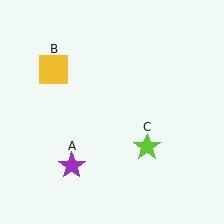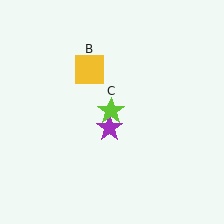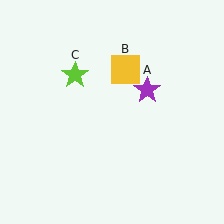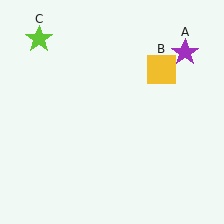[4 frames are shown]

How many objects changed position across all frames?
3 objects changed position: purple star (object A), yellow square (object B), lime star (object C).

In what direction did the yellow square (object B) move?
The yellow square (object B) moved right.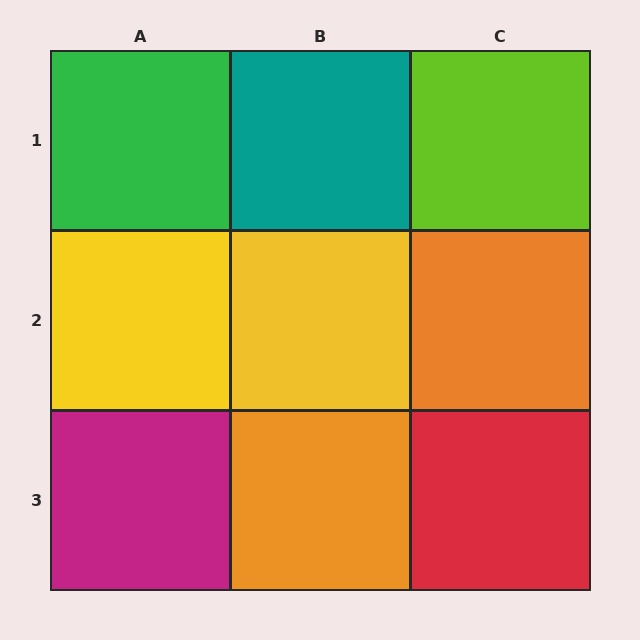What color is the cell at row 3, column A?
Magenta.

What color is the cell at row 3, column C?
Red.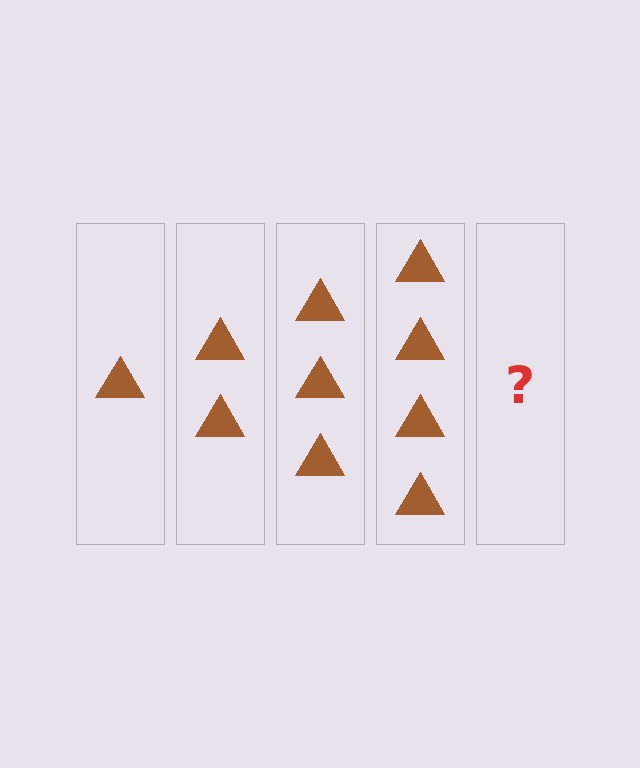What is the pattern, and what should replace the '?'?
The pattern is that each step adds one more triangle. The '?' should be 5 triangles.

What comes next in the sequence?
The next element should be 5 triangles.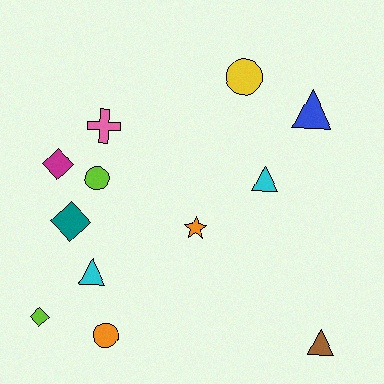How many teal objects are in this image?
There is 1 teal object.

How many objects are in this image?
There are 12 objects.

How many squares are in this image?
There are no squares.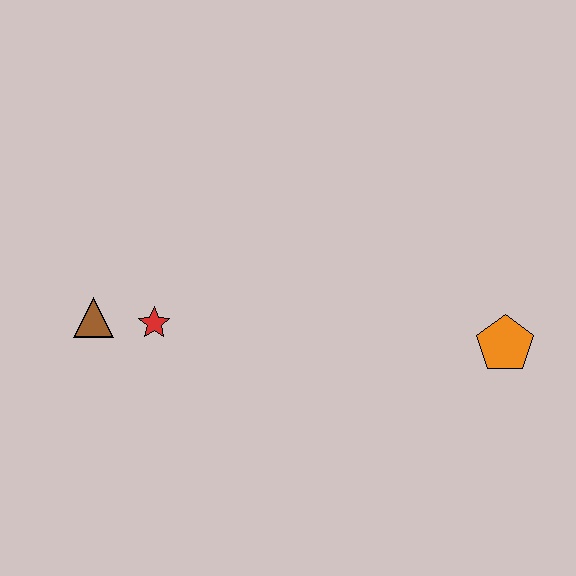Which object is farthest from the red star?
The orange pentagon is farthest from the red star.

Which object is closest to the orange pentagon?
The red star is closest to the orange pentagon.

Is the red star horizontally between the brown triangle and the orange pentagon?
Yes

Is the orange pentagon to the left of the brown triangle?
No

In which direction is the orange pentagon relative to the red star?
The orange pentagon is to the right of the red star.